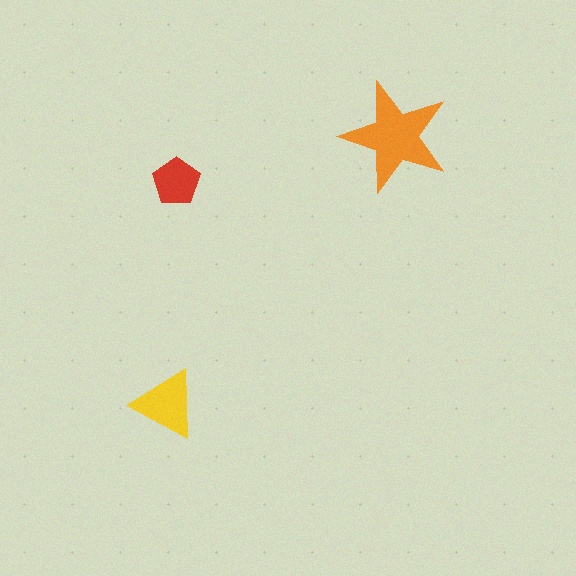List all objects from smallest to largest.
The red pentagon, the yellow triangle, the orange star.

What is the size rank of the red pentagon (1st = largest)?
3rd.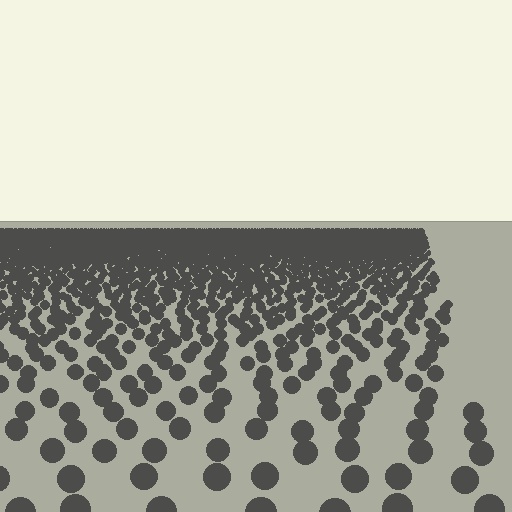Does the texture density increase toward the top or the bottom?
Density increases toward the top.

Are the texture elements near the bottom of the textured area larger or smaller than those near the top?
Larger. Near the bottom, elements are closer to the viewer and appear at a bigger on-screen size.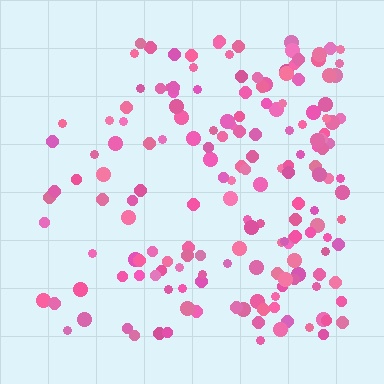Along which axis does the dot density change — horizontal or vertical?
Horizontal.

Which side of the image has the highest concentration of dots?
The right.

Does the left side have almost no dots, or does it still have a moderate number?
Still a moderate number, just noticeably fewer than the right.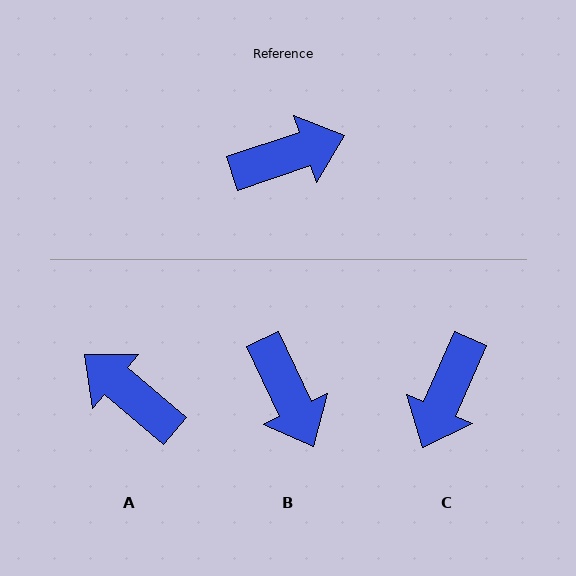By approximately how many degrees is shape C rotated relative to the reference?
Approximately 132 degrees clockwise.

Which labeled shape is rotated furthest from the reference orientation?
C, about 132 degrees away.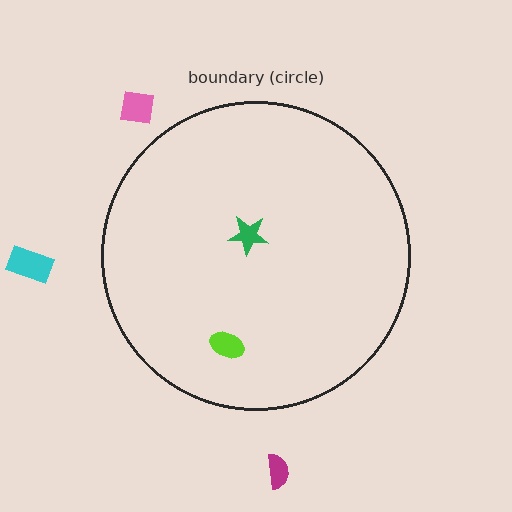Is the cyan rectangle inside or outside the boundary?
Outside.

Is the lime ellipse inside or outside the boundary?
Inside.